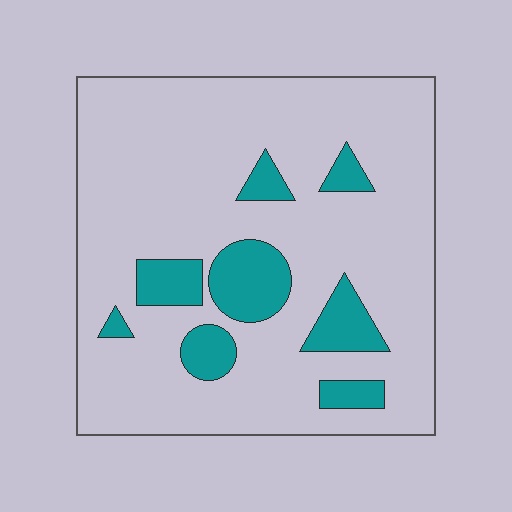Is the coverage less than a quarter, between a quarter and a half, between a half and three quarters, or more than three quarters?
Less than a quarter.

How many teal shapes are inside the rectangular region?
8.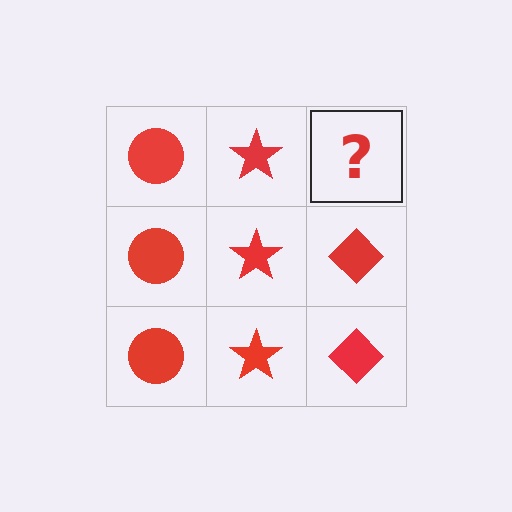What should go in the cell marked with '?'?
The missing cell should contain a red diamond.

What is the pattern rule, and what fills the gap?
The rule is that each column has a consistent shape. The gap should be filled with a red diamond.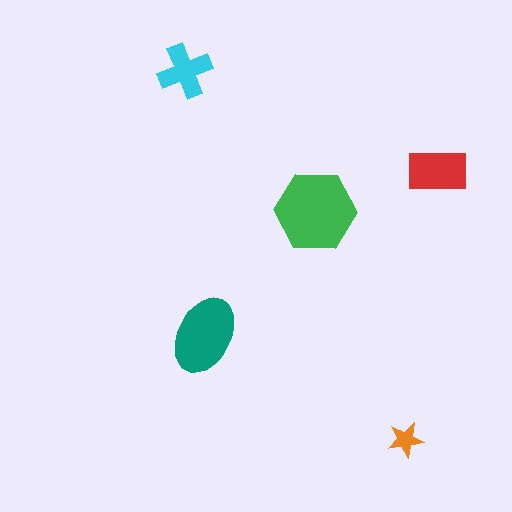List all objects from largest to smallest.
The green hexagon, the teal ellipse, the red rectangle, the cyan cross, the orange star.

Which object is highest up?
The cyan cross is topmost.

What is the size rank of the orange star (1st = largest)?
5th.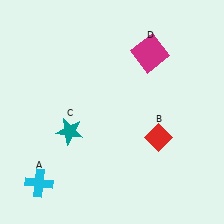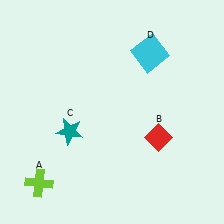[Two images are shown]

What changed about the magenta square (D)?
In Image 1, D is magenta. In Image 2, it changed to cyan.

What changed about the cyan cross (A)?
In Image 1, A is cyan. In Image 2, it changed to lime.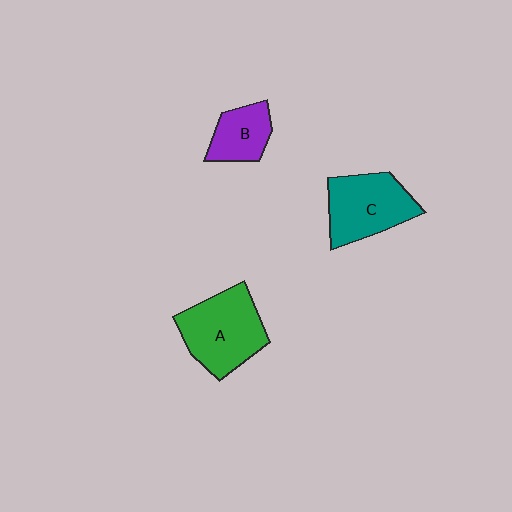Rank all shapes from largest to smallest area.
From largest to smallest: A (green), C (teal), B (purple).